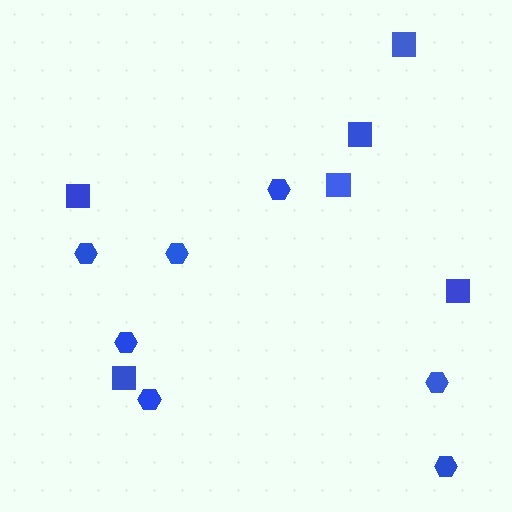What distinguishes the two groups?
There are 2 groups: one group of squares (6) and one group of hexagons (7).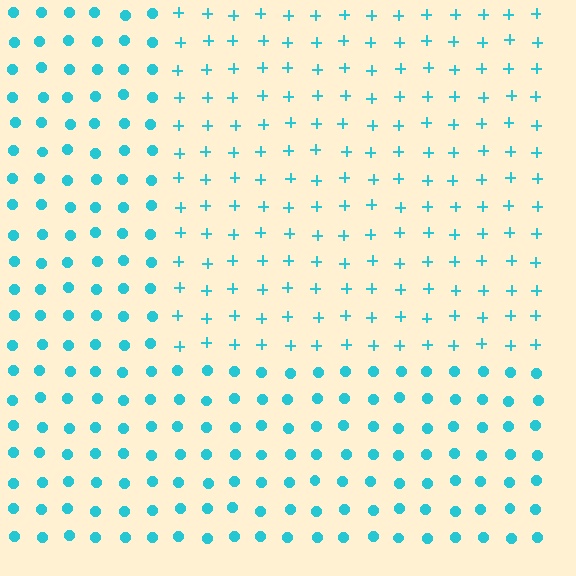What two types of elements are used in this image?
The image uses plus signs inside the rectangle region and circles outside it.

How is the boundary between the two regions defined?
The boundary is defined by a change in element shape: plus signs inside vs. circles outside. All elements share the same color and spacing.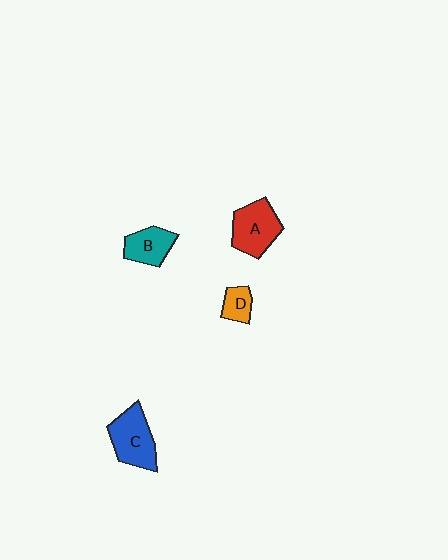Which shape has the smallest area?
Shape D (orange).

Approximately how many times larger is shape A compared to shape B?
Approximately 1.4 times.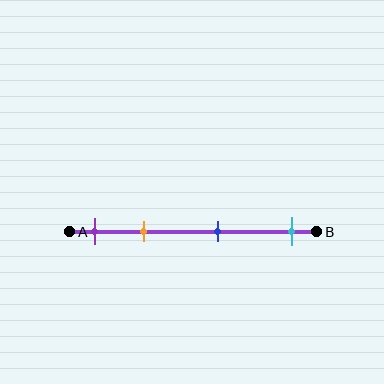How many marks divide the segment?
There are 4 marks dividing the segment.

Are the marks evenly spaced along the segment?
No, the marks are not evenly spaced.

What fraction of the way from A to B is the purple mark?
The purple mark is approximately 10% (0.1) of the way from A to B.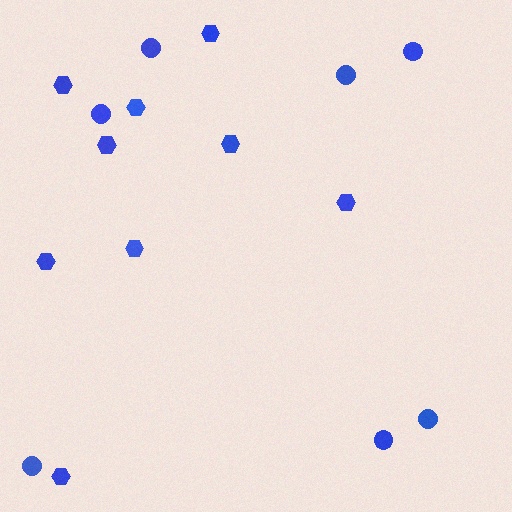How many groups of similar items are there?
There are 2 groups: one group of circles (7) and one group of hexagons (9).